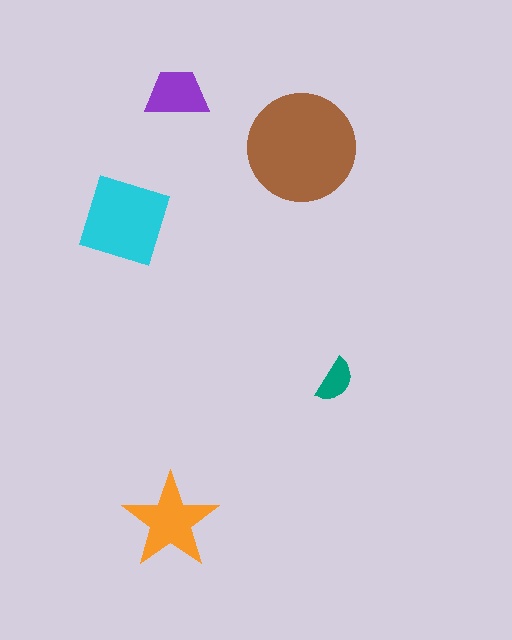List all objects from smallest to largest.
The teal semicircle, the purple trapezoid, the orange star, the cyan diamond, the brown circle.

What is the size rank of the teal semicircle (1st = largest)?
5th.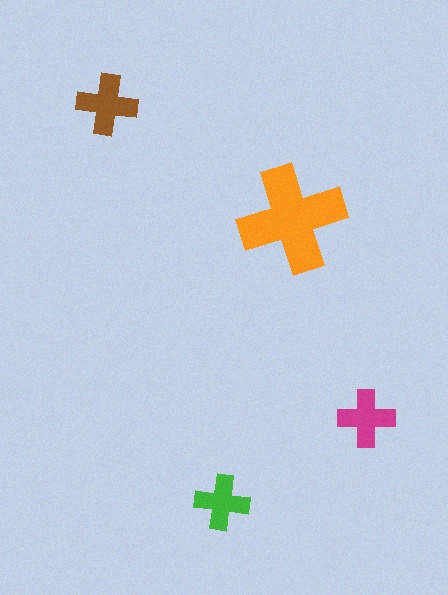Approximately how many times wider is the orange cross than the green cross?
About 2 times wider.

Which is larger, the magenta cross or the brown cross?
The brown one.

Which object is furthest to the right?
The magenta cross is rightmost.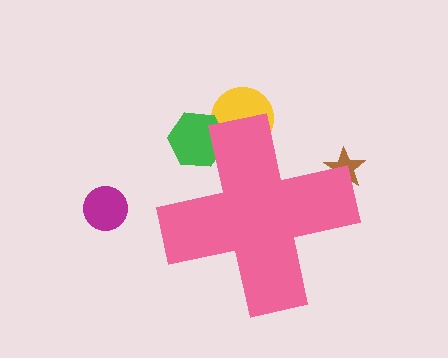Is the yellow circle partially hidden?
Yes, the yellow circle is partially hidden behind the pink cross.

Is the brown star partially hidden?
Yes, the brown star is partially hidden behind the pink cross.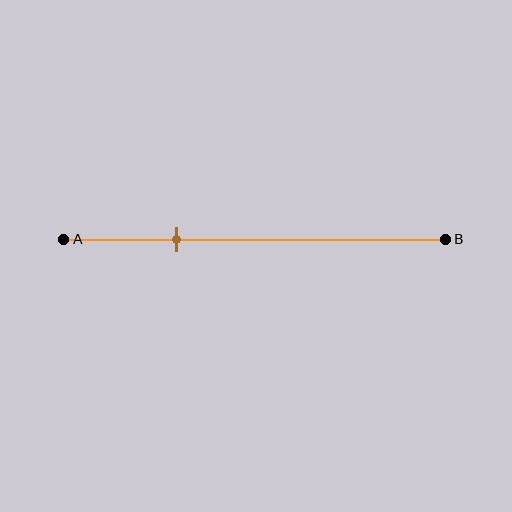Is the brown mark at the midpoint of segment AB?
No, the mark is at about 30% from A, not at the 50% midpoint.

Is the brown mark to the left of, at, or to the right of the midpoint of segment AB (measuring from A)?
The brown mark is to the left of the midpoint of segment AB.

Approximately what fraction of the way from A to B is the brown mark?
The brown mark is approximately 30% of the way from A to B.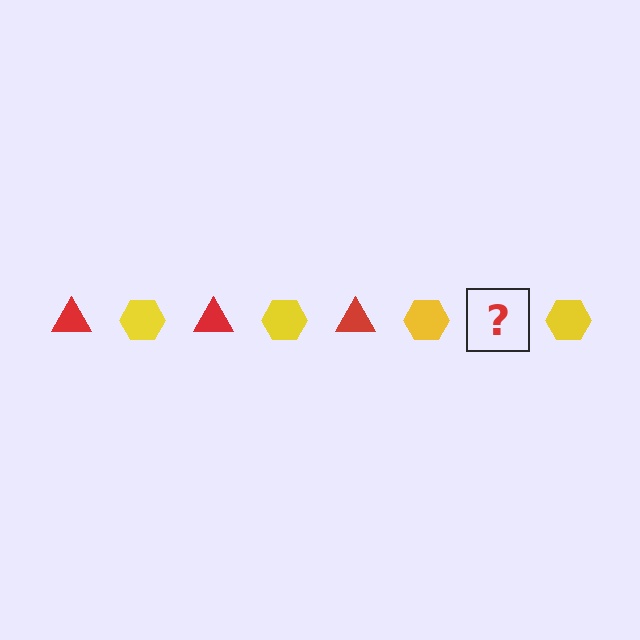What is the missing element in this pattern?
The missing element is a red triangle.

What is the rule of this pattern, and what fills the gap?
The rule is that the pattern alternates between red triangle and yellow hexagon. The gap should be filled with a red triangle.